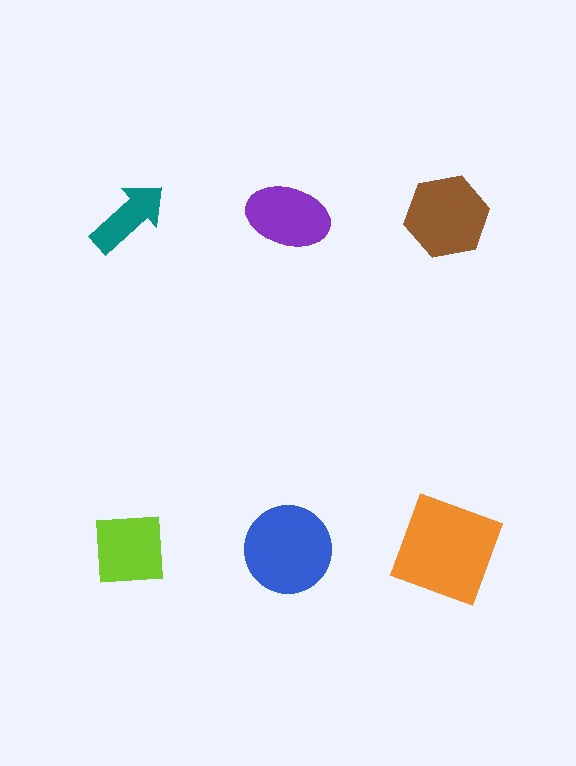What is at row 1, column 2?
A purple ellipse.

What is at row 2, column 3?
An orange square.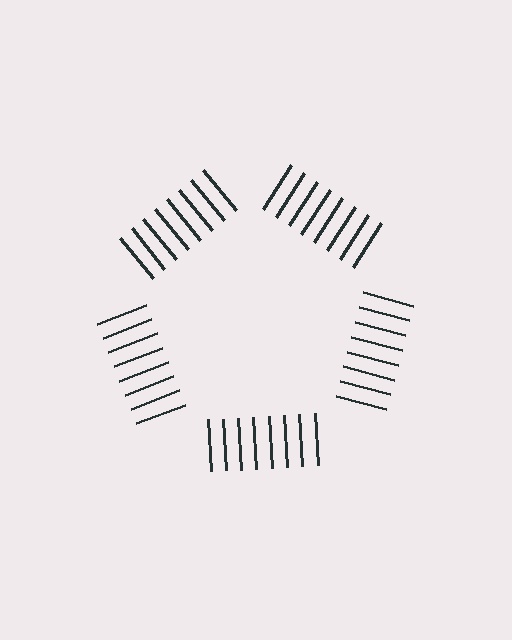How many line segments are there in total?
40 — 8 along each of the 5 edges.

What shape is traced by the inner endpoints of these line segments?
An illusory pentagon — the line segments terminate on its edges but no continuous stroke is drawn.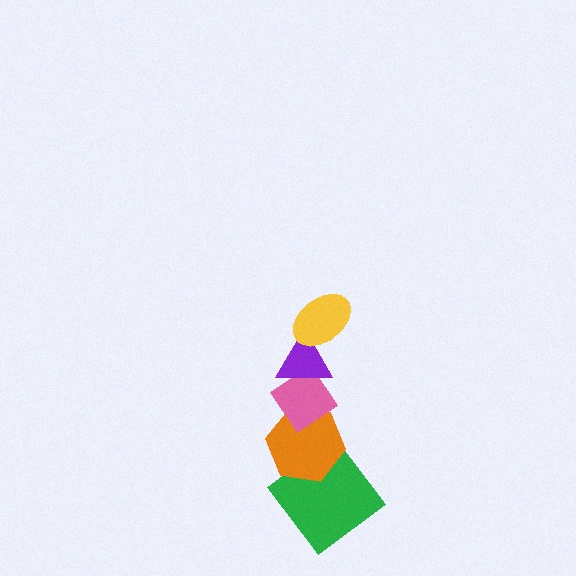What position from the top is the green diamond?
The green diamond is 5th from the top.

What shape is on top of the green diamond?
The orange hexagon is on top of the green diamond.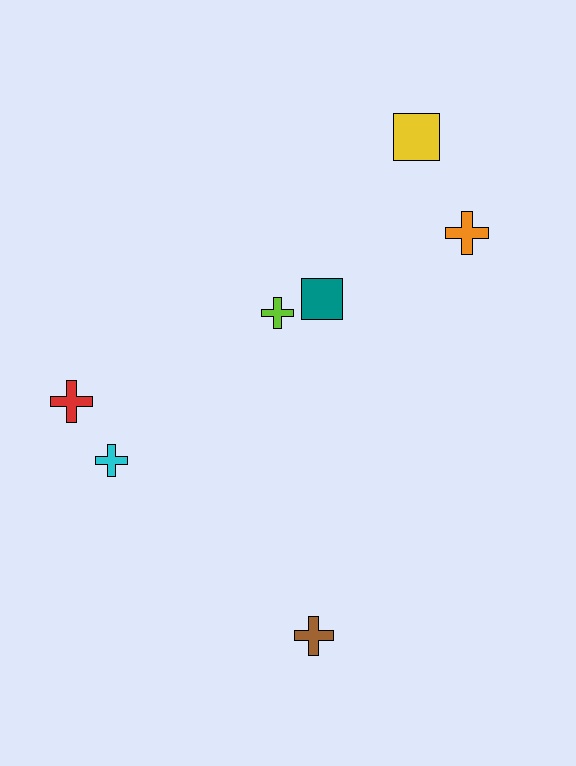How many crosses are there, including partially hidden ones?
There are 5 crosses.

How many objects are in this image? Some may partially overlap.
There are 7 objects.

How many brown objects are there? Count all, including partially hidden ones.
There is 1 brown object.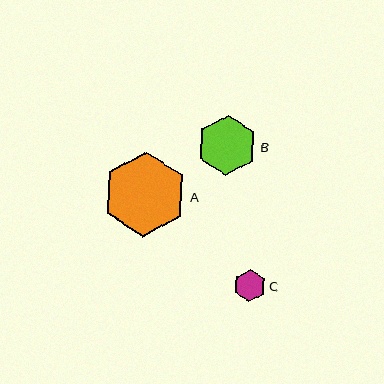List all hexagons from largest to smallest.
From largest to smallest: A, B, C.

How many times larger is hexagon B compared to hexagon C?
Hexagon B is approximately 1.9 times the size of hexagon C.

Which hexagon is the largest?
Hexagon A is the largest with a size of approximately 85 pixels.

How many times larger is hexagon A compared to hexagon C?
Hexagon A is approximately 2.7 times the size of hexagon C.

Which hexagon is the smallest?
Hexagon C is the smallest with a size of approximately 32 pixels.